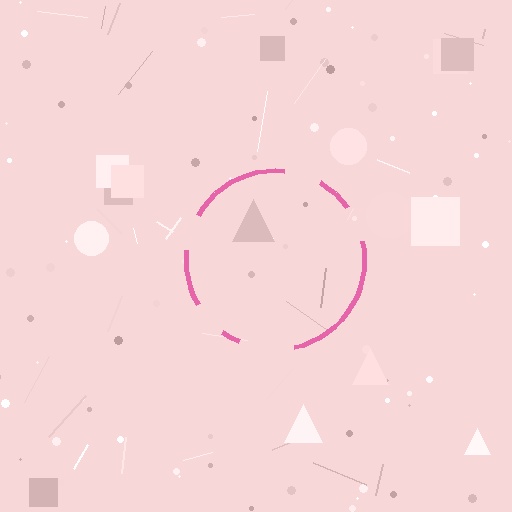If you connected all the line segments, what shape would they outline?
They would outline a circle.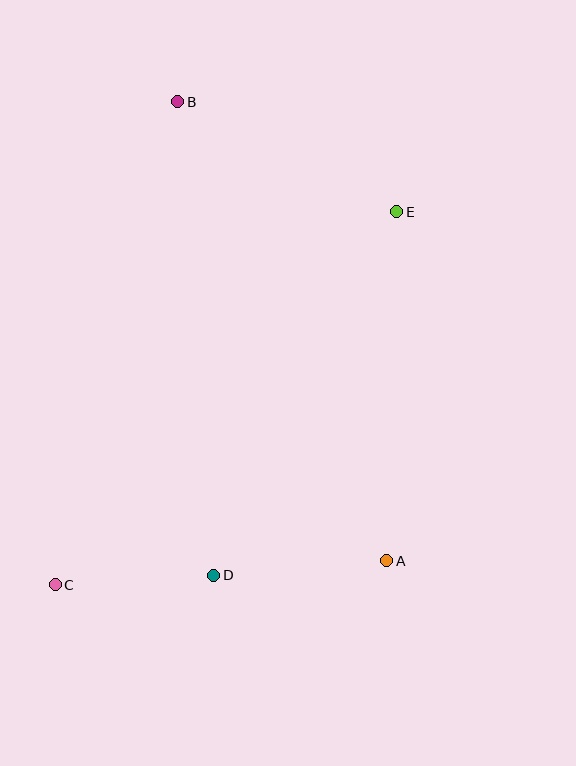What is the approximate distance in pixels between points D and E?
The distance between D and E is approximately 407 pixels.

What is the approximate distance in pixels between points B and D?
The distance between B and D is approximately 475 pixels.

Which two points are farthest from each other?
Points C and E are farthest from each other.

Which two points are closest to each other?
Points C and D are closest to each other.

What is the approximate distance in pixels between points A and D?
The distance between A and D is approximately 173 pixels.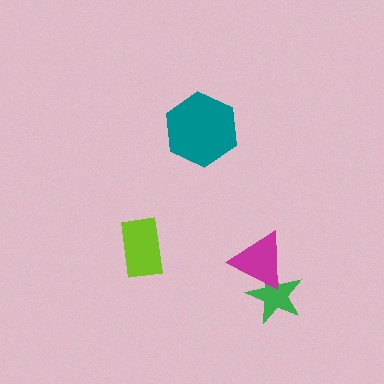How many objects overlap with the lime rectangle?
0 objects overlap with the lime rectangle.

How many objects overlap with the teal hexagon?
0 objects overlap with the teal hexagon.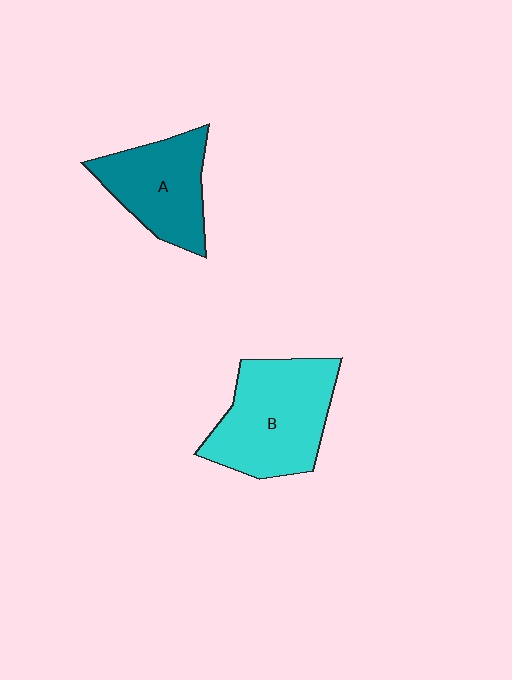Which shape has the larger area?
Shape B (cyan).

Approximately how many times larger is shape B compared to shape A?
Approximately 1.3 times.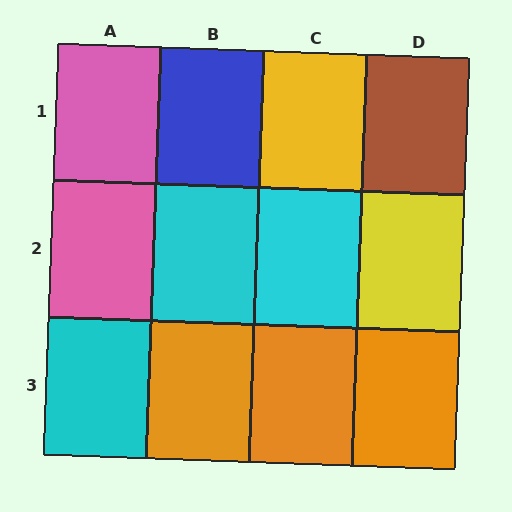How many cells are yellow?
2 cells are yellow.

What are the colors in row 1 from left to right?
Pink, blue, yellow, brown.